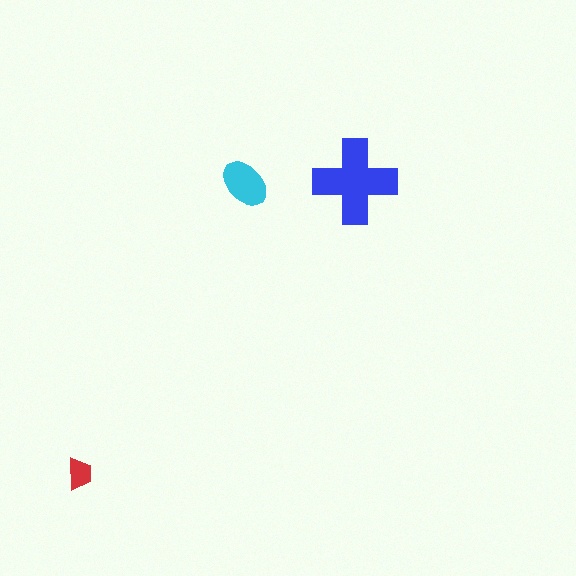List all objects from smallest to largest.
The red trapezoid, the cyan ellipse, the blue cross.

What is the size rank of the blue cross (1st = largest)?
1st.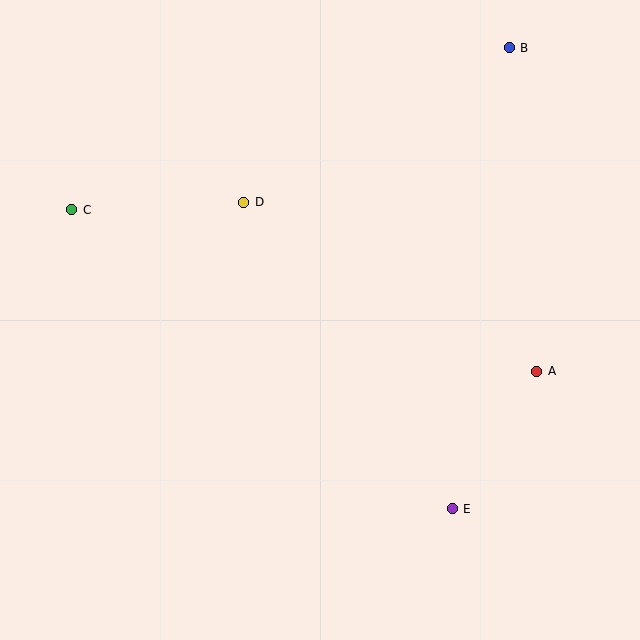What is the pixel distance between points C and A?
The distance between C and A is 492 pixels.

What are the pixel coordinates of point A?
Point A is at (537, 371).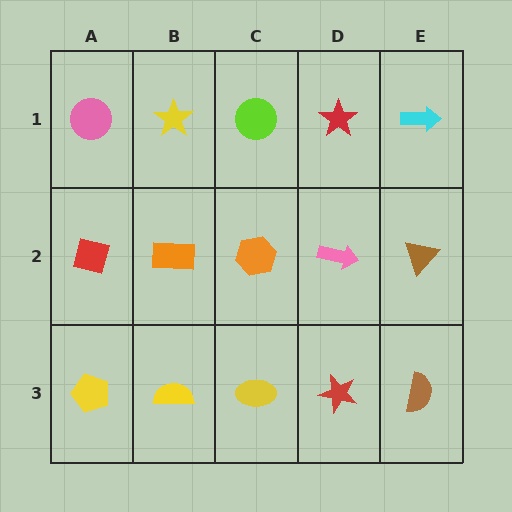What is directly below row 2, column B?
A yellow semicircle.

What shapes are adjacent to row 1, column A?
A red square (row 2, column A), a yellow star (row 1, column B).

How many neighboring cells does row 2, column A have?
3.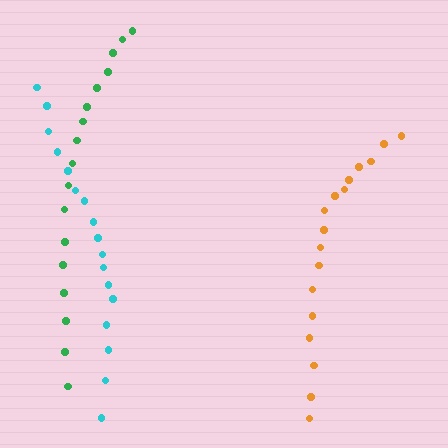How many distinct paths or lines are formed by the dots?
There are 3 distinct paths.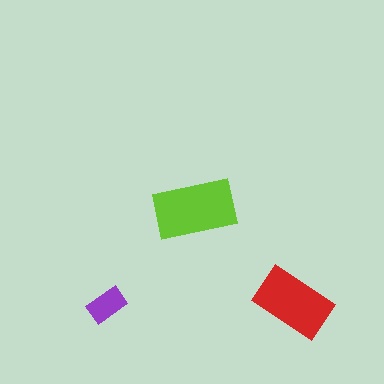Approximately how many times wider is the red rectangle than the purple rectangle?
About 2 times wider.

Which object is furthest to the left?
The purple rectangle is leftmost.